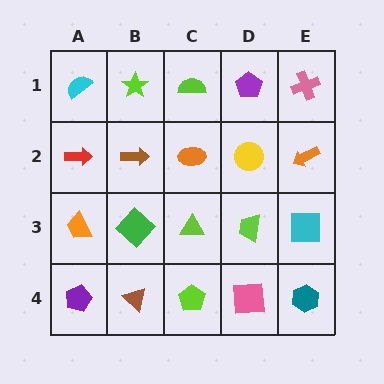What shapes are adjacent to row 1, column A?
A red arrow (row 2, column A), a lime star (row 1, column B).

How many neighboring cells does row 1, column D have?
3.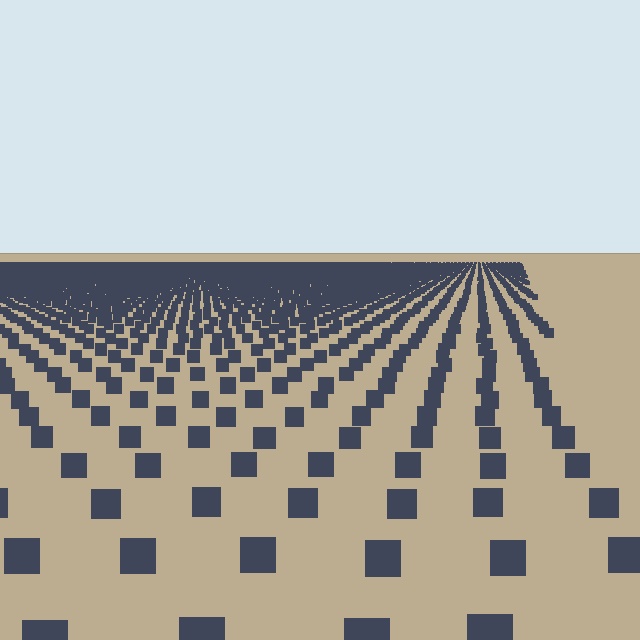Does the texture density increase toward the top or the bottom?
Density increases toward the top.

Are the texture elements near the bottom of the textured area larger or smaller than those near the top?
Larger. Near the bottom, elements are closer to the viewer and appear at a bigger on-screen size.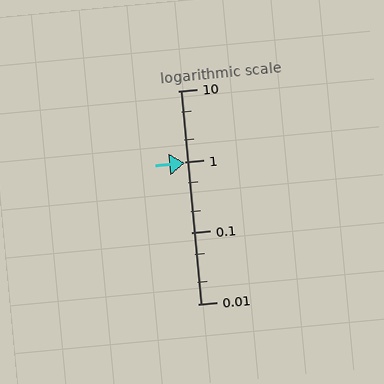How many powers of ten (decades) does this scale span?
The scale spans 3 decades, from 0.01 to 10.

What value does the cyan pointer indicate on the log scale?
The pointer indicates approximately 0.95.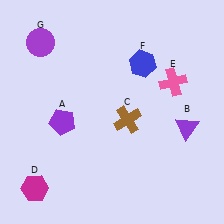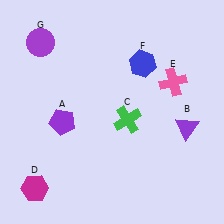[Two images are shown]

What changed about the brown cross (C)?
In Image 1, C is brown. In Image 2, it changed to green.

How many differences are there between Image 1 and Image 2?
There is 1 difference between the two images.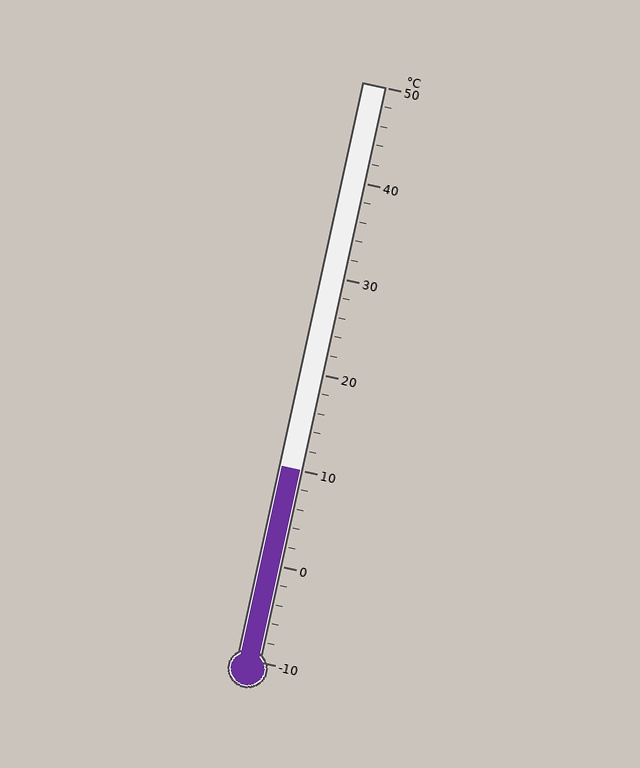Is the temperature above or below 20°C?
The temperature is below 20°C.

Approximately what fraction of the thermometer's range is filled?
The thermometer is filled to approximately 35% of its range.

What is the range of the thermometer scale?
The thermometer scale ranges from -10°C to 50°C.